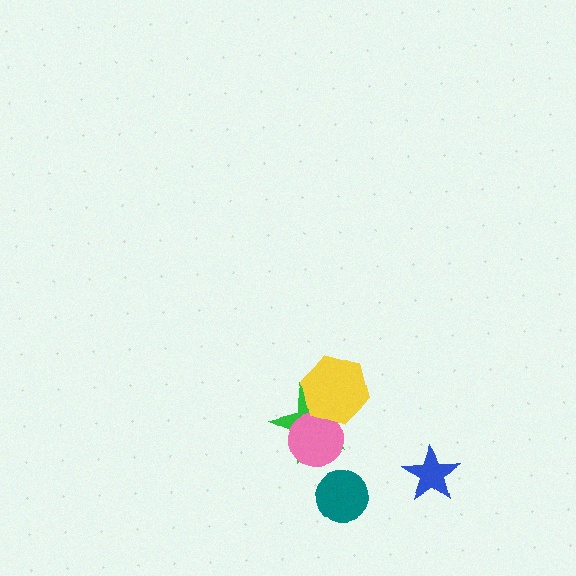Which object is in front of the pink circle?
The yellow hexagon is in front of the pink circle.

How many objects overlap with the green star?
2 objects overlap with the green star.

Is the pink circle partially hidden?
Yes, it is partially covered by another shape.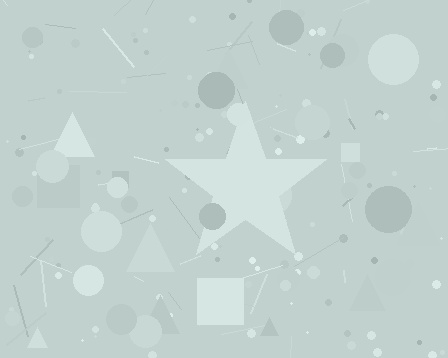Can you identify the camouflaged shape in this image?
The camouflaged shape is a star.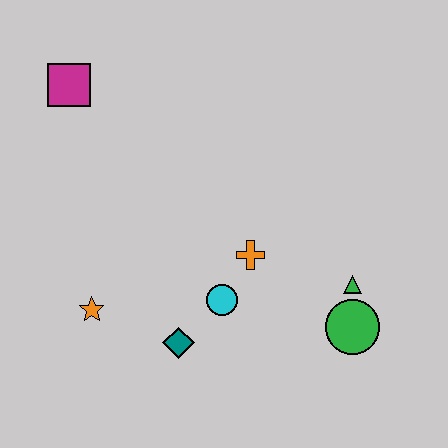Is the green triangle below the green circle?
No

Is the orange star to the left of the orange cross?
Yes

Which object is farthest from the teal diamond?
The magenta square is farthest from the teal diamond.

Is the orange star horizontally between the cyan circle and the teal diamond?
No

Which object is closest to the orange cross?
The cyan circle is closest to the orange cross.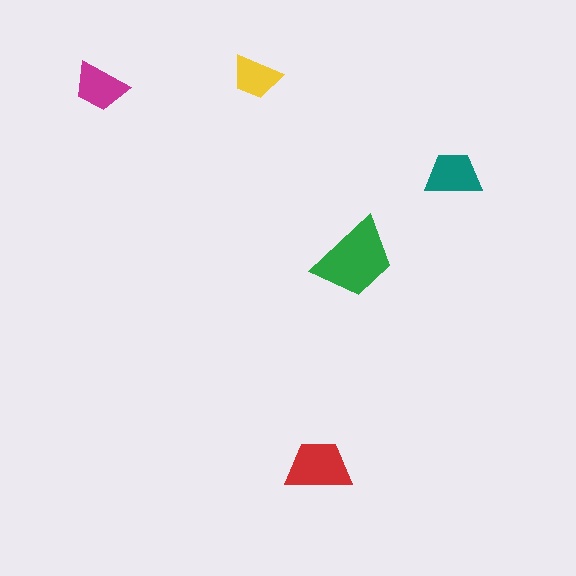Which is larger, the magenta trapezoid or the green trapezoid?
The green one.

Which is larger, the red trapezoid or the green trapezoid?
The green one.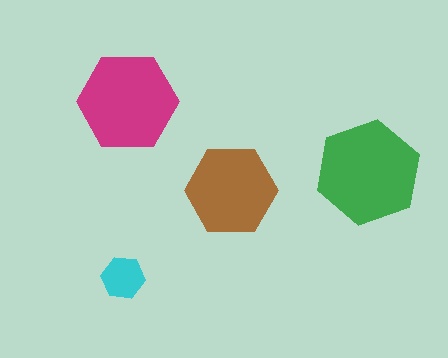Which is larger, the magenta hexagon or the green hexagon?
The green one.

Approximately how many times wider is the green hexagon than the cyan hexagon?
About 2.5 times wider.